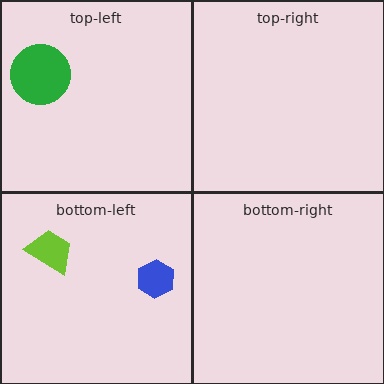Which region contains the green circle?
The top-left region.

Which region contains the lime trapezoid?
The bottom-left region.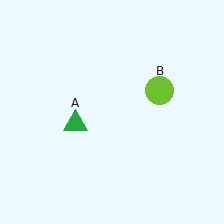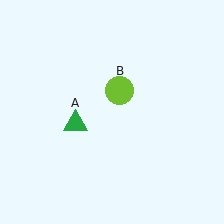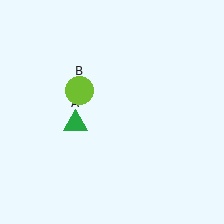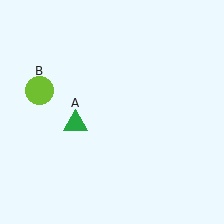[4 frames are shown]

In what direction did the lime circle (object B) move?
The lime circle (object B) moved left.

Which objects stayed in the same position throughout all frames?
Green triangle (object A) remained stationary.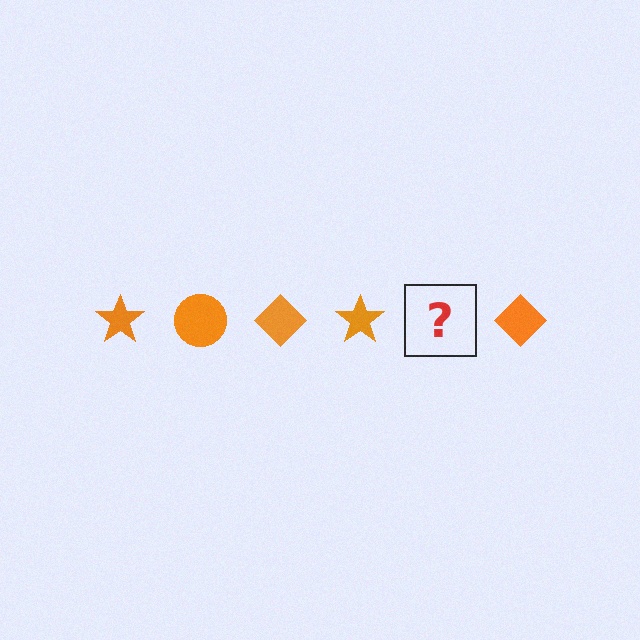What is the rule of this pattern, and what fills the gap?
The rule is that the pattern cycles through star, circle, diamond shapes in orange. The gap should be filled with an orange circle.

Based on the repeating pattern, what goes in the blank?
The blank should be an orange circle.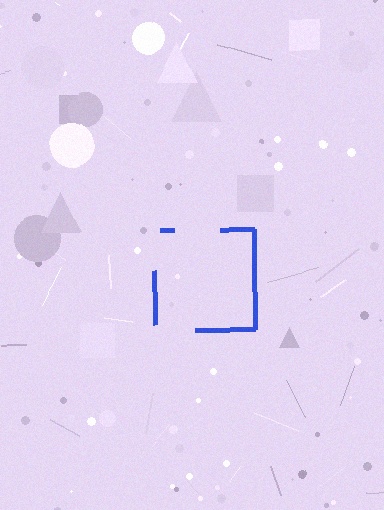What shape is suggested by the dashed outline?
The dashed outline suggests a square.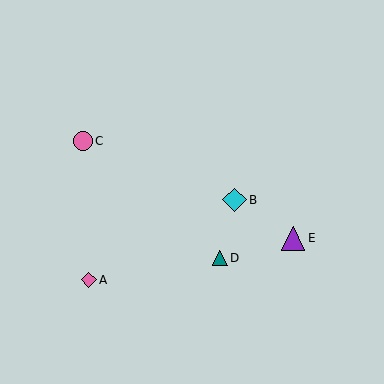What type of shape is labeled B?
Shape B is a cyan diamond.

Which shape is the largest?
The cyan diamond (labeled B) is the largest.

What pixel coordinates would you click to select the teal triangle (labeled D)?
Click at (220, 258) to select the teal triangle D.